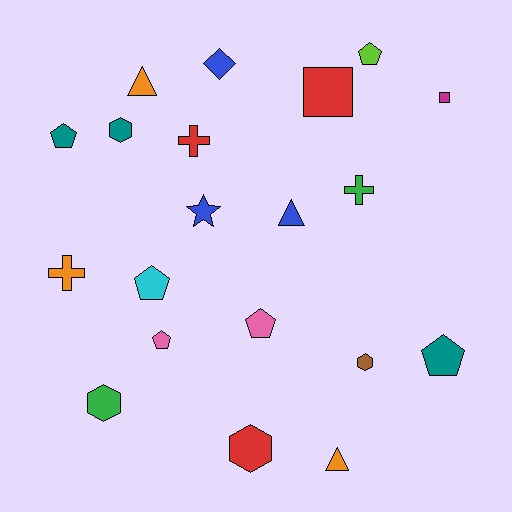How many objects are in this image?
There are 20 objects.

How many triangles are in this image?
There are 3 triangles.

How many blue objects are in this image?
There are 3 blue objects.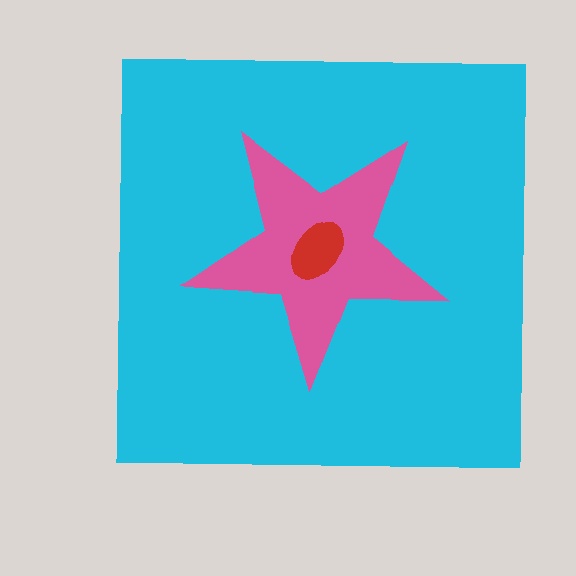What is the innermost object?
The red ellipse.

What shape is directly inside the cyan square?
The pink star.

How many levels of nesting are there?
3.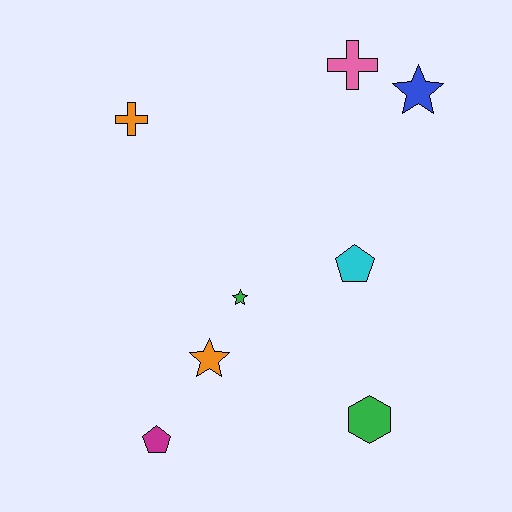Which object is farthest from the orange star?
The blue star is farthest from the orange star.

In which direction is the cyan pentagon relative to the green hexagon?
The cyan pentagon is above the green hexagon.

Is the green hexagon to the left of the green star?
No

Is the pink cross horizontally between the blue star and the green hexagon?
No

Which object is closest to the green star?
The orange star is closest to the green star.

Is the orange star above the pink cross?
No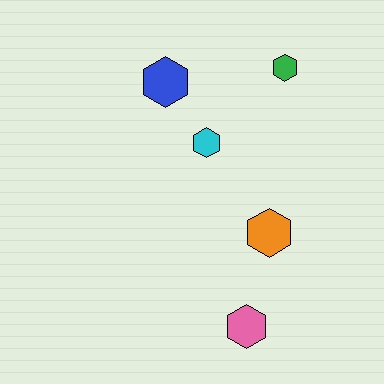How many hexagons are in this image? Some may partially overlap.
There are 5 hexagons.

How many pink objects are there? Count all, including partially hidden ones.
There is 1 pink object.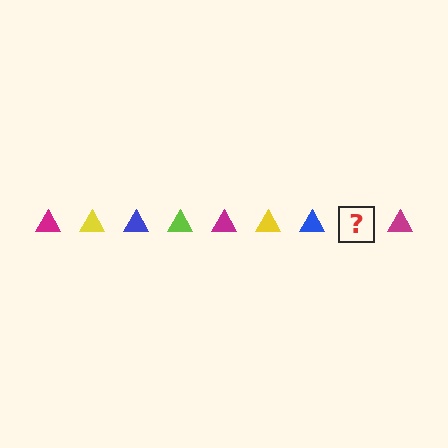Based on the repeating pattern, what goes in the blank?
The blank should be a lime triangle.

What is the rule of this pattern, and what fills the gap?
The rule is that the pattern cycles through magenta, yellow, blue, lime triangles. The gap should be filled with a lime triangle.